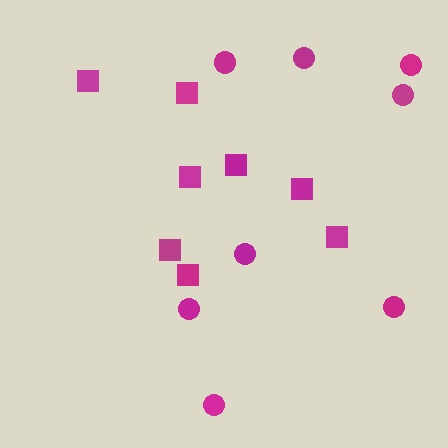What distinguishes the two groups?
There are 2 groups: one group of squares (8) and one group of circles (8).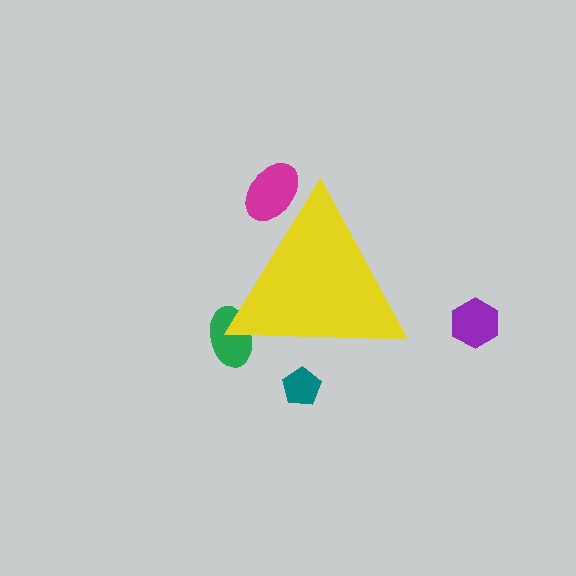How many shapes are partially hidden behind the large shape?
3 shapes are partially hidden.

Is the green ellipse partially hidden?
Yes, the green ellipse is partially hidden behind the yellow triangle.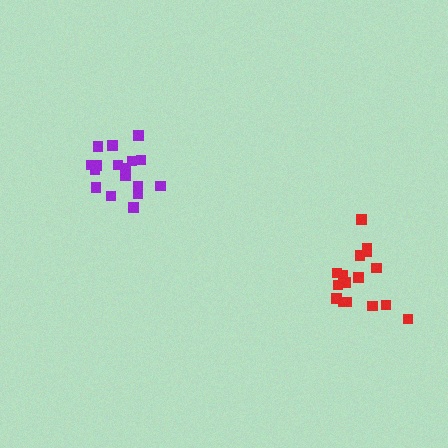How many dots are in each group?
Group 1: 16 dots, Group 2: 17 dots (33 total).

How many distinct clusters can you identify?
There are 2 distinct clusters.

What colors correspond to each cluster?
The clusters are colored: red, purple.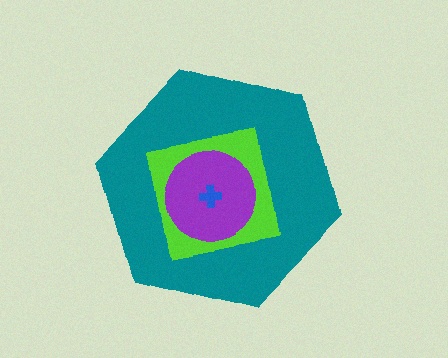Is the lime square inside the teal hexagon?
Yes.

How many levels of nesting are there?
4.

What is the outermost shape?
The teal hexagon.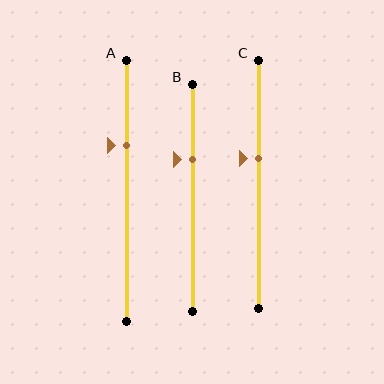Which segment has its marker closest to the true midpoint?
Segment C has its marker closest to the true midpoint.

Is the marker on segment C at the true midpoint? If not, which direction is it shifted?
No, the marker on segment C is shifted upward by about 10% of the segment length.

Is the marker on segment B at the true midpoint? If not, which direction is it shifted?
No, the marker on segment B is shifted upward by about 17% of the segment length.